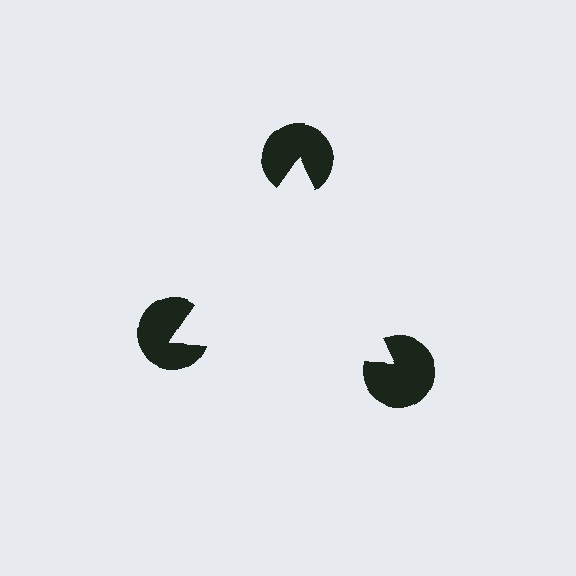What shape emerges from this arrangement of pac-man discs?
An illusory triangle — its edges are inferred from the aligned wedge cuts in the pac-man discs, not physically drawn.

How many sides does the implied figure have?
3 sides.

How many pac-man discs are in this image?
There are 3 — one at each vertex of the illusory triangle.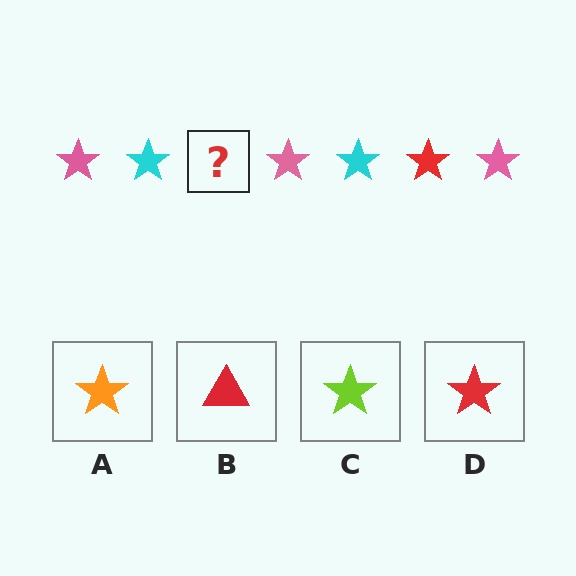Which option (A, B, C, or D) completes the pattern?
D.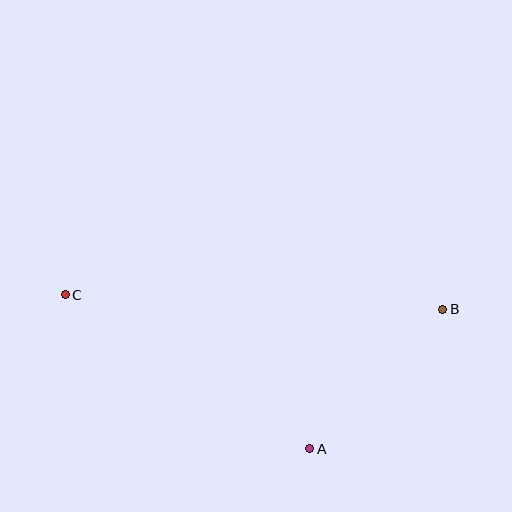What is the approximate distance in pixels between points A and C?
The distance between A and C is approximately 289 pixels.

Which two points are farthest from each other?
Points B and C are farthest from each other.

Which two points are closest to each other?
Points A and B are closest to each other.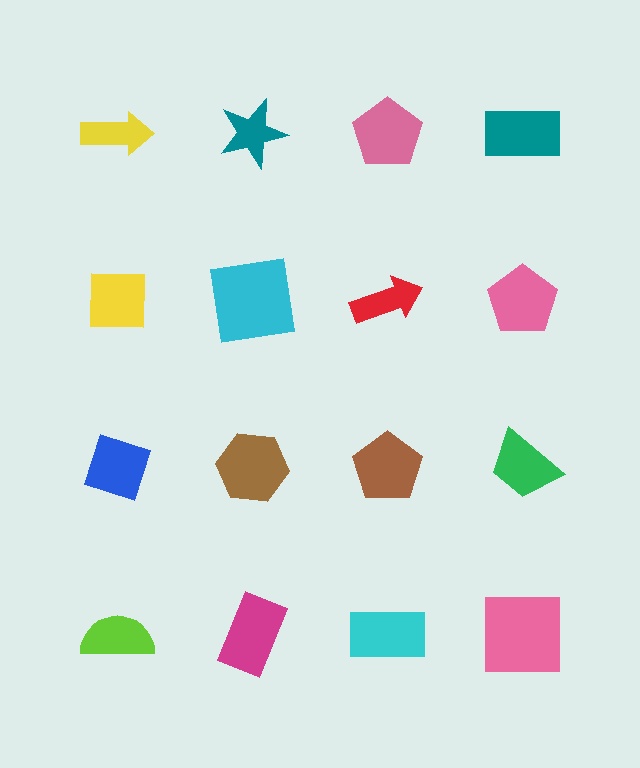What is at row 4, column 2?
A magenta rectangle.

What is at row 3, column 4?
A green trapezoid.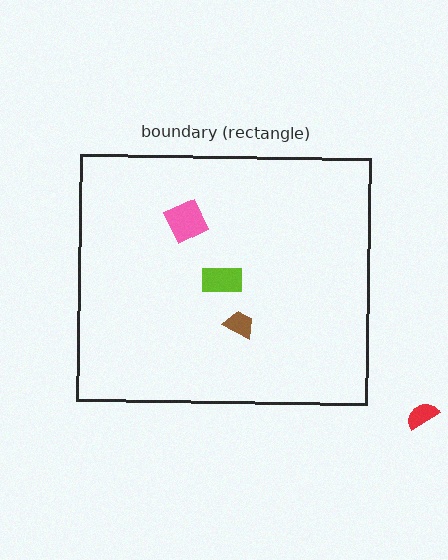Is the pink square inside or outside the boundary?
Inside.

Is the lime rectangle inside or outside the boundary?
Inside.